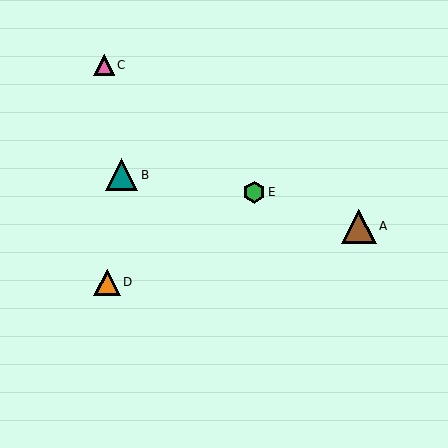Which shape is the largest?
The brown triangle (labeled A) is the largest.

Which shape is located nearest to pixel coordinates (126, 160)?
The teal triangle (labeled B) at (122, 175) is nearest to that location.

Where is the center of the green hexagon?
The center of the green hexagon is at (254, 192).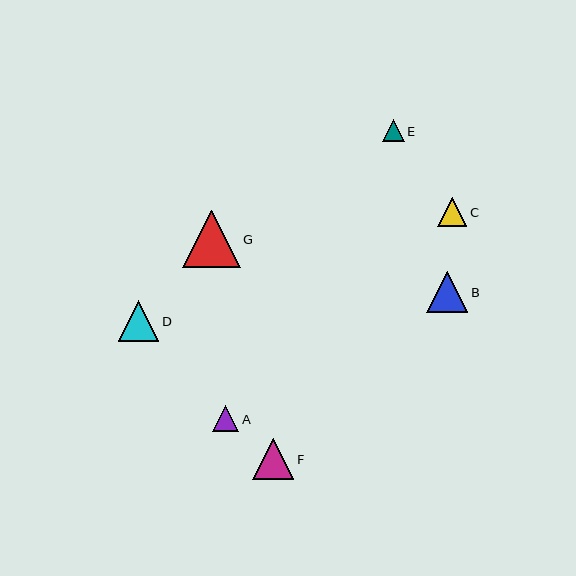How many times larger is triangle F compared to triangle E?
Triangle F is approximately 1.9 times the size of triangle E.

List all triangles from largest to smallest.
From largest to smallest: G, B, F, D, C, A, E.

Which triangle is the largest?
Triangle G is the largest with a size of approximately 58 pixels.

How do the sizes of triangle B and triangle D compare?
Triangle B and triangle D are approximately the same size.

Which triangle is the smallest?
Triangle E is the smallest with a size of approximately 22 pixels.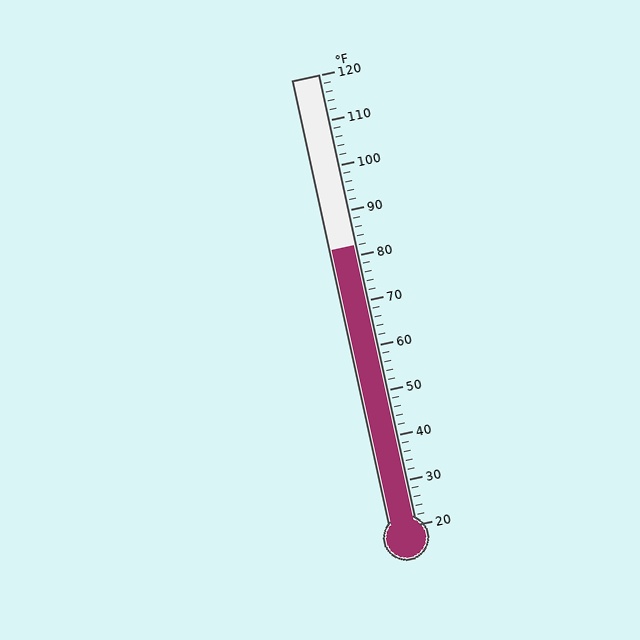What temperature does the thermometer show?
The thermometer shows approximately 82°F.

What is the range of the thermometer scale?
The thermometer scale ranges from 20°F to 120°F.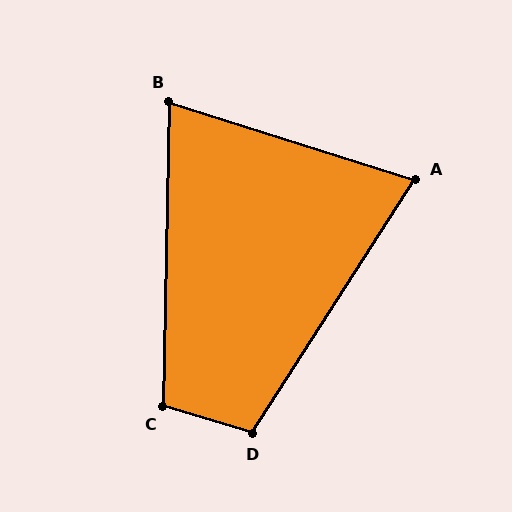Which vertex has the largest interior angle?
D, at approximately 106 degrees.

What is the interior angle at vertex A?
Approximately 75 degrees (acute).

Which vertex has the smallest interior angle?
B, at approximately 74 degrees.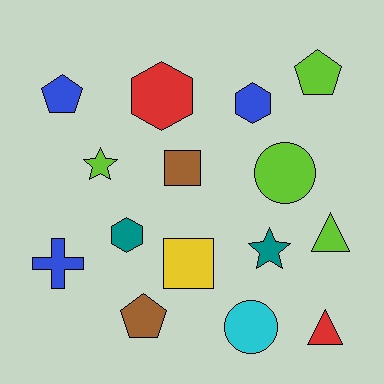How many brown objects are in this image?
There are 2 brown objects.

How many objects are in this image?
There are 15 objects.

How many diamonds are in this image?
There are no diamonds.